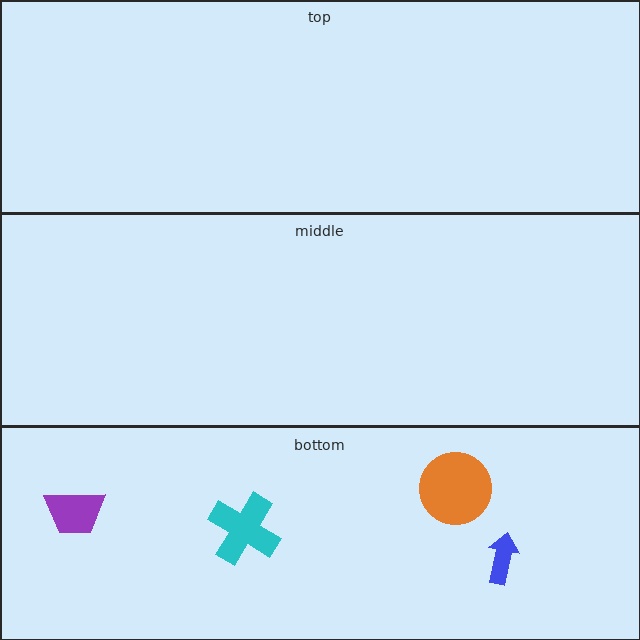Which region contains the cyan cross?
The bottom region.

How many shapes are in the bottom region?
4.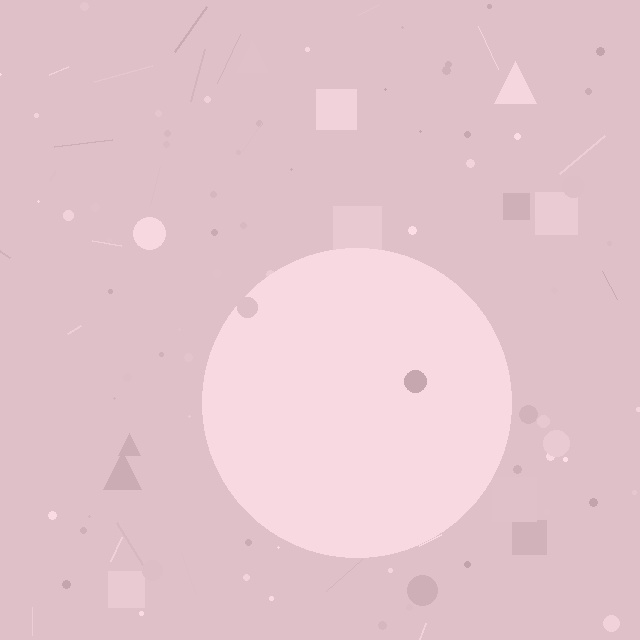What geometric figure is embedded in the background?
A circle is embedded in the background.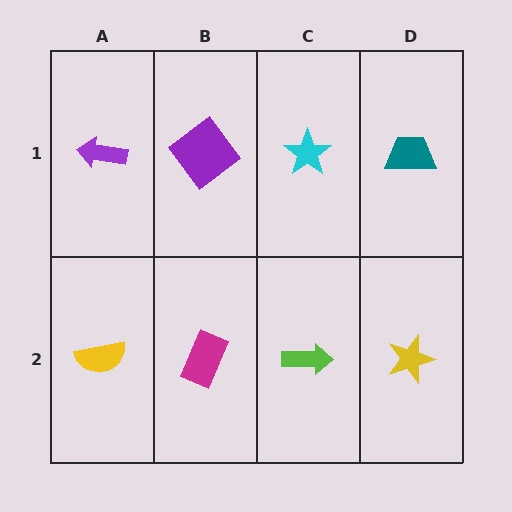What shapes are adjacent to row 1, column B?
A magenta rectangle (row 2, column B), a purple arrow (row 1, column A), a cyan star (row 1, column C).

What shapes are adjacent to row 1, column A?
A yellow semicircle (row 2, column A), a purple diamond (row 1, column B).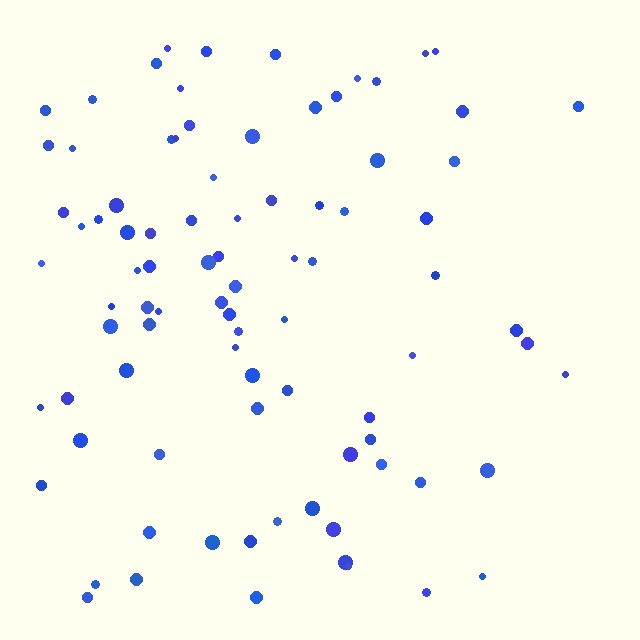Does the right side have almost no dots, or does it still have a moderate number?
Still a moderate number, just noticeably fewer than the left.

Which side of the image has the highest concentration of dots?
The left.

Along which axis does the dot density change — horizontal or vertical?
Horizontal.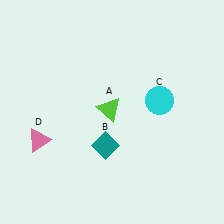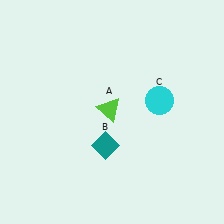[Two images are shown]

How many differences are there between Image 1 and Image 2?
There is 1 difference between the two images.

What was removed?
The pink triangle (D) was removed in Image 2.